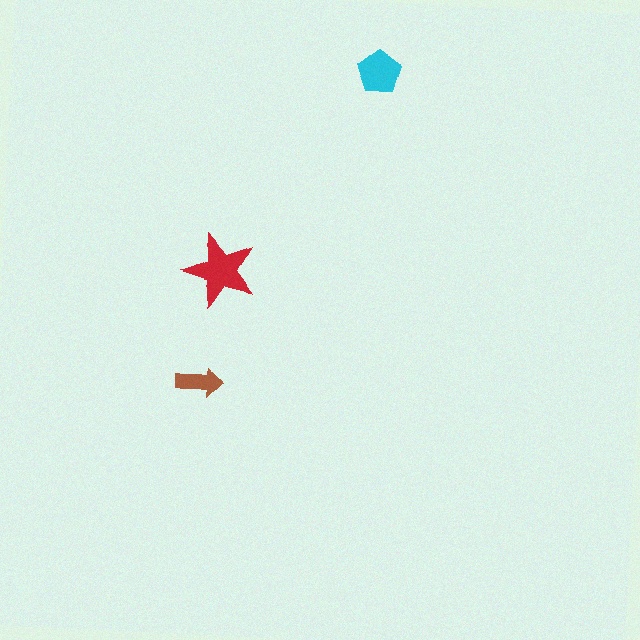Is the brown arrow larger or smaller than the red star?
Smaller.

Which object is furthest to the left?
The brown arrow is leftmost.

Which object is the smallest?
The brown arrow.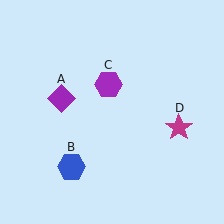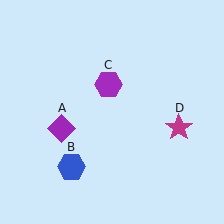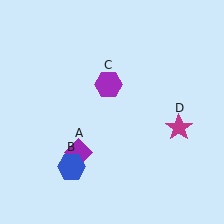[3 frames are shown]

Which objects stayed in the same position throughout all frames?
Blue hexagon (object B) and purple hexagon (object C) and magenta star (object D) remained stationary.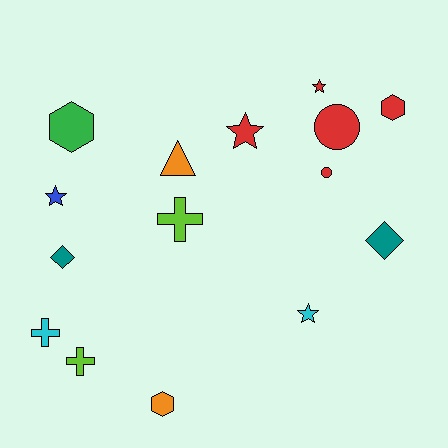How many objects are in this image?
There are 15 objects.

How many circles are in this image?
There are 2 circles.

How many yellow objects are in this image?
There are no yellow objects.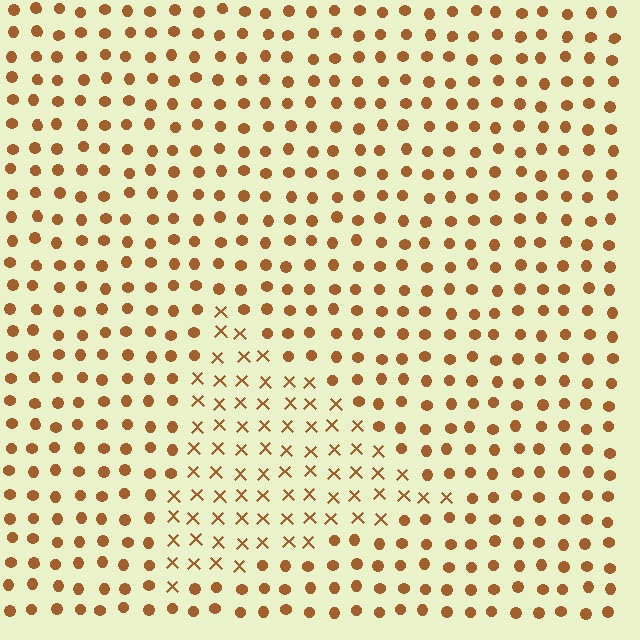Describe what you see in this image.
The image is filled with small brown elements arranged in a uniform grid. A triangle-shaped region contains X marks, while the surrounding area contains circles. The boundary is defined purely by the change in element shape.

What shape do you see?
I see a triangle.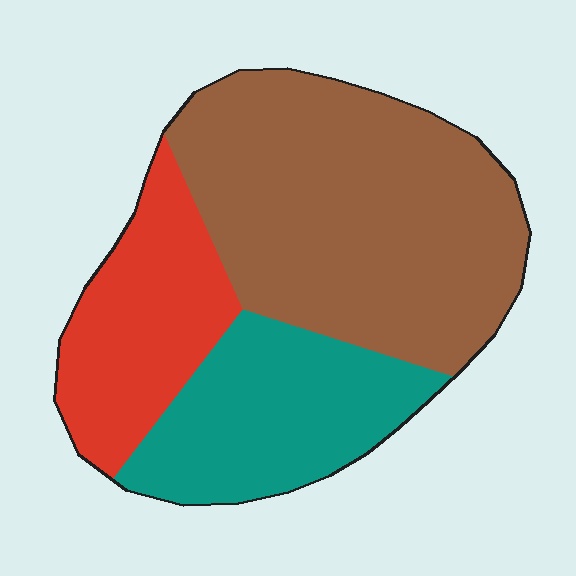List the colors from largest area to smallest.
From largest to smallest: brown, teal, red.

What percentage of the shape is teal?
Teal takes up about one quarter (1/4) of the shape.